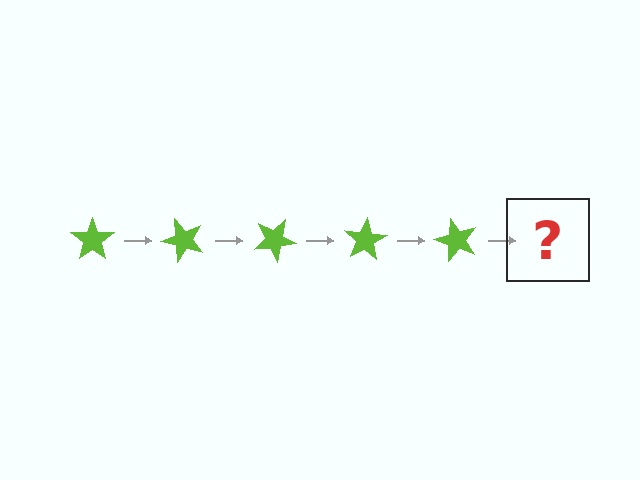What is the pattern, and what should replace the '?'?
The pattern is that the star rotates 50 degrees each step. The '?' should be a lime star rotated 250 degrees.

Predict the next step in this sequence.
The next step is a lime star rotated 250 degrees.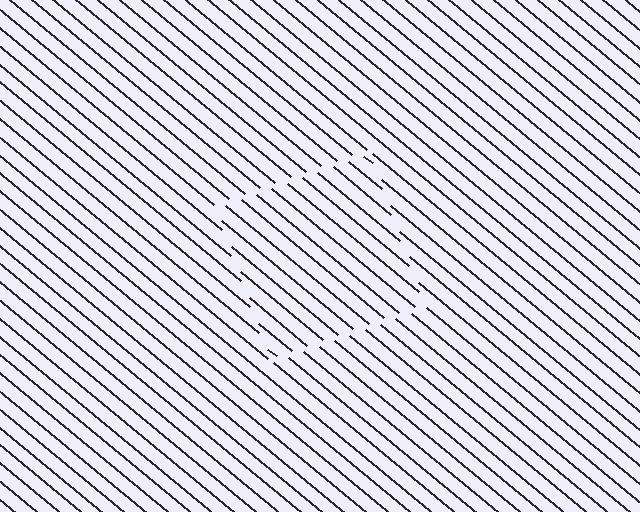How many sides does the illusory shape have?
4 sides — the line-ends trace a square.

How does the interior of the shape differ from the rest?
The interior of the shape contains the same grating, shifted by half a period — the contour is defined by the phase discontinuity where line-ends from the inner and outer gratings abut.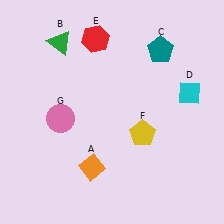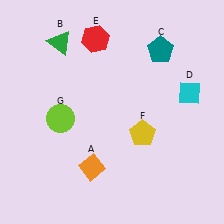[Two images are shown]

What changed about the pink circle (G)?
In Image 1, G is pink. In Image 2, it changed to lime.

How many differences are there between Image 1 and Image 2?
There is 1 difference between the two images.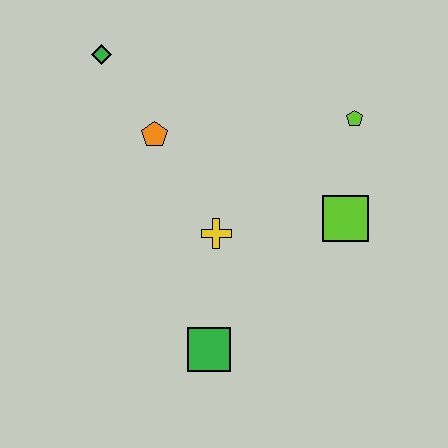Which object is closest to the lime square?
The lime pentagon is closest to the lime square.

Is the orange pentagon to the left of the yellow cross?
Yes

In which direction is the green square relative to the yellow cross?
The green square is below the yellow cross.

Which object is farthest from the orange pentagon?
The green square is farthest from the orange pentagon.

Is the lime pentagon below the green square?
No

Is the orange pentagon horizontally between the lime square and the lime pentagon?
No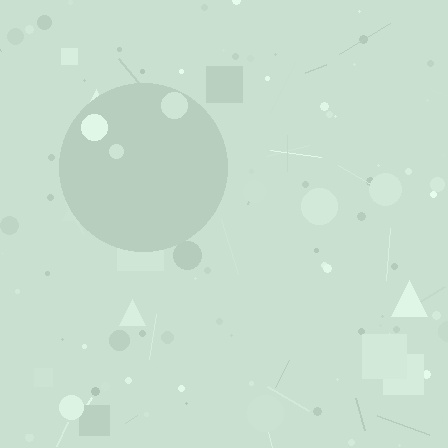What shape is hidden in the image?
A circle is hidden in the image.